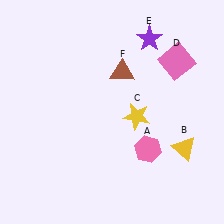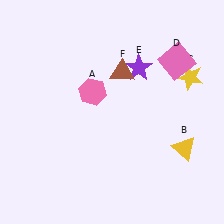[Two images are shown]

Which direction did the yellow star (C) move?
The yellow star (C) moved right.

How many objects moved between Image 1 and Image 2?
3 objects moved between the two images.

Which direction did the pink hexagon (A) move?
The pink hexagon (A) moved up.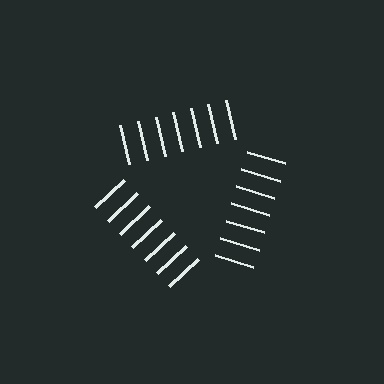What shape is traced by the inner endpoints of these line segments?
An illusory triangle — the line segments terminate on its edges but no continuous stroke is drawn.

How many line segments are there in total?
21 — 7 along each of the 3 edges.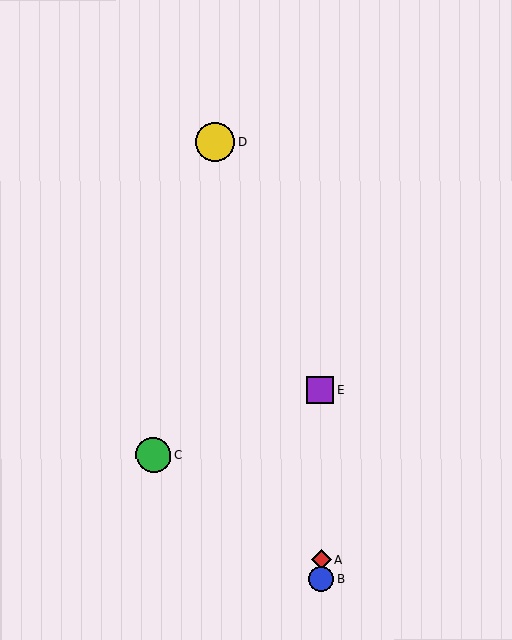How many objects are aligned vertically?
3 objects (A, B, E) are aligned vertically.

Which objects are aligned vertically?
Objects A, B, E are aligned vertically.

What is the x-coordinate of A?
Object A is at x≈321.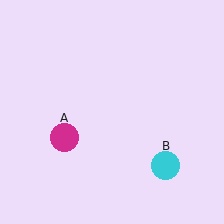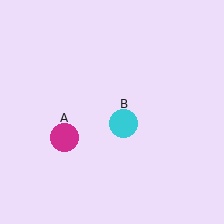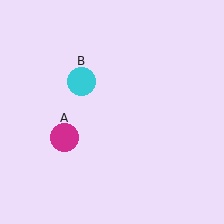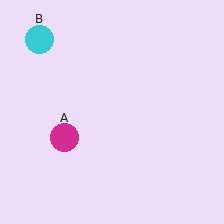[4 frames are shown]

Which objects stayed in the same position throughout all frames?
Magenta circle (object A) remained stationary.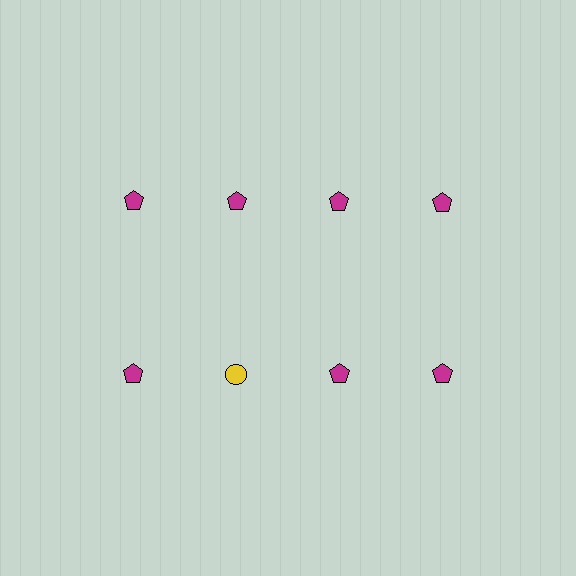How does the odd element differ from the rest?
It differs in both color (yellow instead of magenta) and shape (circle instead of pentagon).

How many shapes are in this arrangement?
There are 8 shapes arranged in a grid pattern.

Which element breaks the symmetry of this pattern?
The yellow circle in the second row, second from left column breaks the symmetry. All other shapes are magenta pentagons.